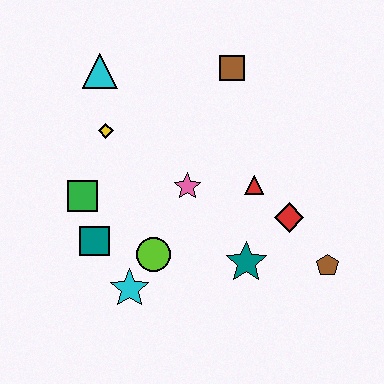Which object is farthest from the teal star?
The cyan triangle is farthest from the teal star.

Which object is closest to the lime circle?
The cyan star is closest to the lime circle.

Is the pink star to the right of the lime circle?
Yes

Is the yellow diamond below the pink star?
No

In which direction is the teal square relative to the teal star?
The teal square is to the left of the teal star.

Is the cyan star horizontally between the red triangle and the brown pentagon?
No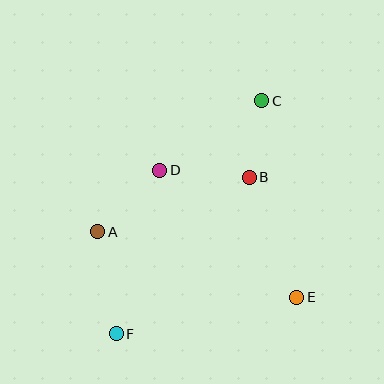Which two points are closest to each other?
Points B and C are closest to each other.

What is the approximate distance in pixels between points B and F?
The distance between B and F is approximately 205 pixels.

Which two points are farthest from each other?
Points C and F are farthest from each other.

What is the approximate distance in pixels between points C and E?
The distance between C and E is approximately 200 pixels.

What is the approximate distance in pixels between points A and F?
The distance between A and F is approximately 104 pixels.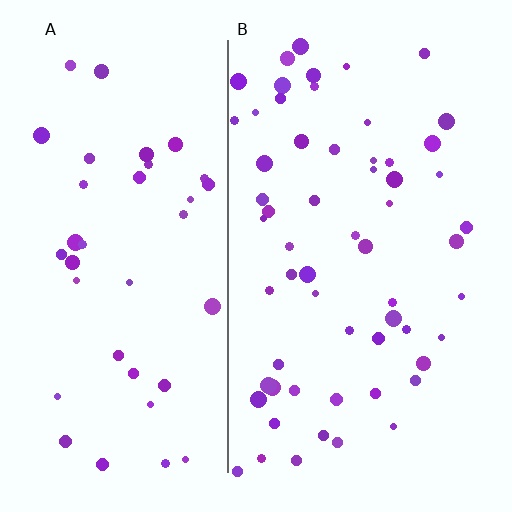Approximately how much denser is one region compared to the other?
Approximately 1.5× — region B over region A.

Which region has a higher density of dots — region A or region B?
B (the right).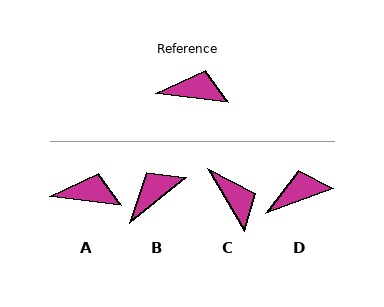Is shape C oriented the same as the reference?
No, it is off by about 53 degrees.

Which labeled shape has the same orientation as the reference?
A.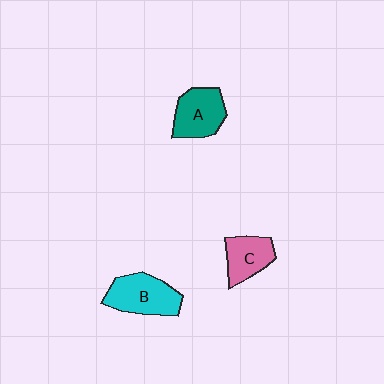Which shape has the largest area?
Shape B (cyan).